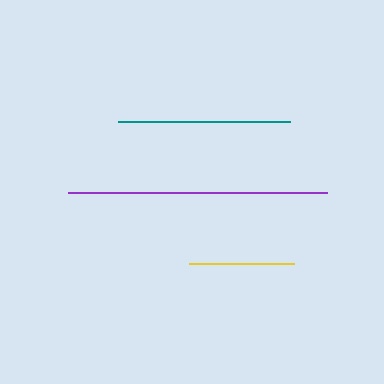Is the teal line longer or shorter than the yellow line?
The teal line is longer than the yellow line.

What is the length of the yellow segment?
The yellow segment is approximately 106 pixels long.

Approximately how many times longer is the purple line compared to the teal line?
The purple line is approximately 1.5 times the length of the teal line.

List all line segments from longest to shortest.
From longest to shortest: purple, teal, yellow.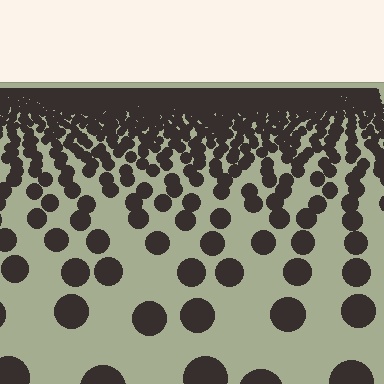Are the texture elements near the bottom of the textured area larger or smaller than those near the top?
Larger. Near the bottom, elements are closer to the viewer and appear at a bigger on-screen size.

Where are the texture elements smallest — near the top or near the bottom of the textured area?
Near the top.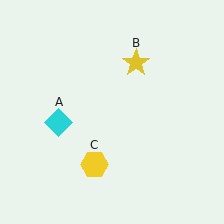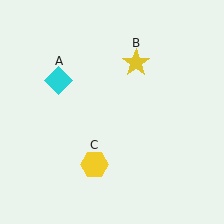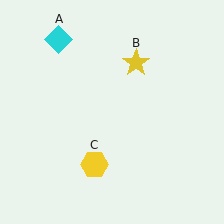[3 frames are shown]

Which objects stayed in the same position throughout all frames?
Yellow star (object B) and yellow hexagon (object C) remained stationary.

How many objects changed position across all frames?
1 object changed position: cyan diamond (object A).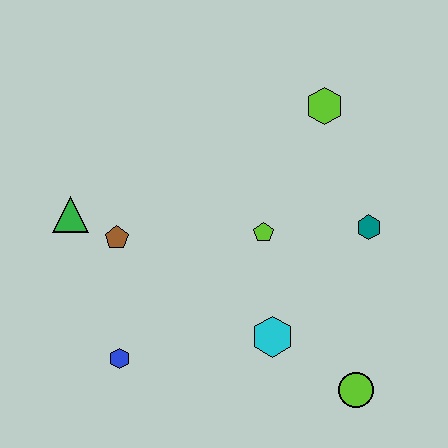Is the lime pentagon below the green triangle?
Yes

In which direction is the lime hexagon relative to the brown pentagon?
The lime hexagon is to the right of the brown pentagon.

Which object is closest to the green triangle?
The brown pentagon is closest to the green triangle.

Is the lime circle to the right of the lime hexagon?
Yes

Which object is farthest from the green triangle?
The lime circle is farthest from the green triangle.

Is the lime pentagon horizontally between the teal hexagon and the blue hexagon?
Yes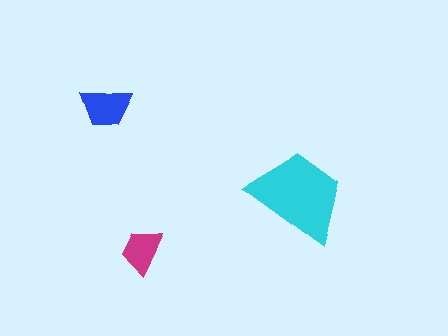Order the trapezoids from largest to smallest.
the cyan one, the blue one, the magenta one.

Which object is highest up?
The blue trapezoid is topmost.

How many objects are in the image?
There are 3 objects in the image.